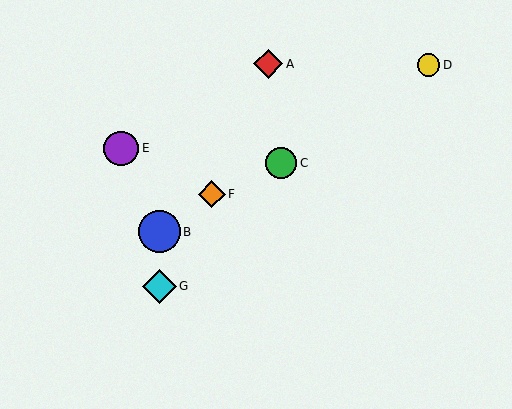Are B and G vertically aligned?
Yes, both are at x≈159.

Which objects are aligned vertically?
Objects B, G are aligned vertically.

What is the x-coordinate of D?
Object D is at x≈428.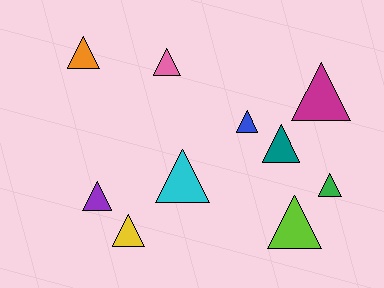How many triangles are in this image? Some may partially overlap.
There are 10 triangles.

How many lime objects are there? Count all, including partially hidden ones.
There is 1 lime object.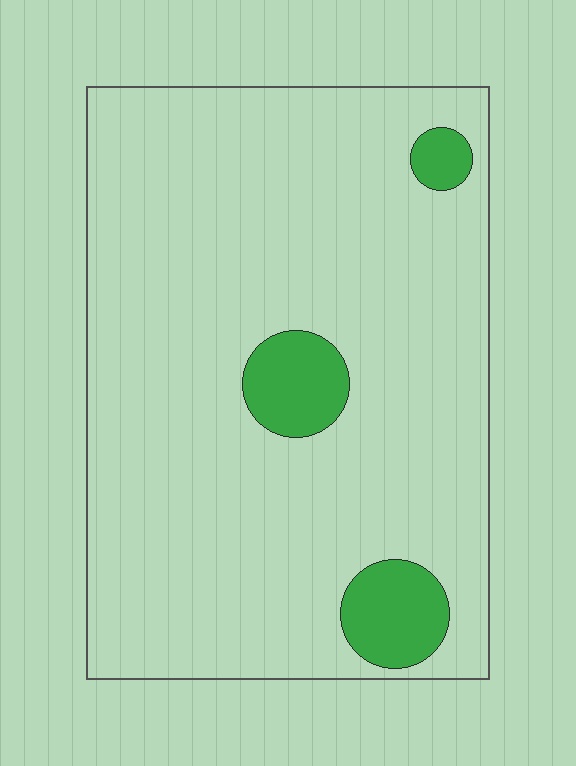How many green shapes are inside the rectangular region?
3.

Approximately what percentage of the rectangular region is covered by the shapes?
Approximately 10%.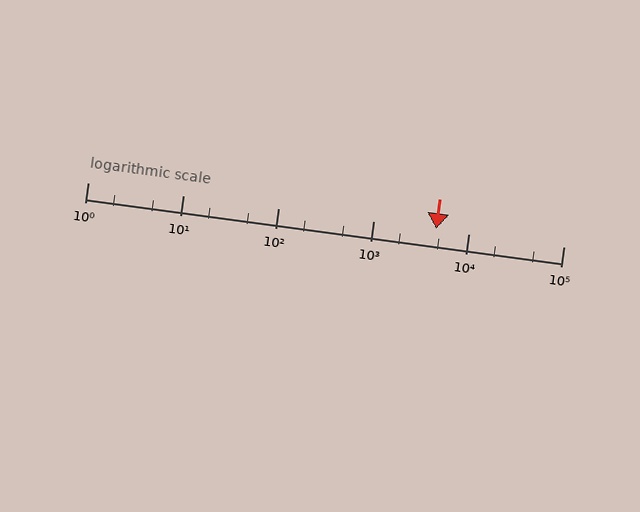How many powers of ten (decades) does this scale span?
The scale spans 5 decades, from 1 to 100000.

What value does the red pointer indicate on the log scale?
The pointer indicates approximately 4600.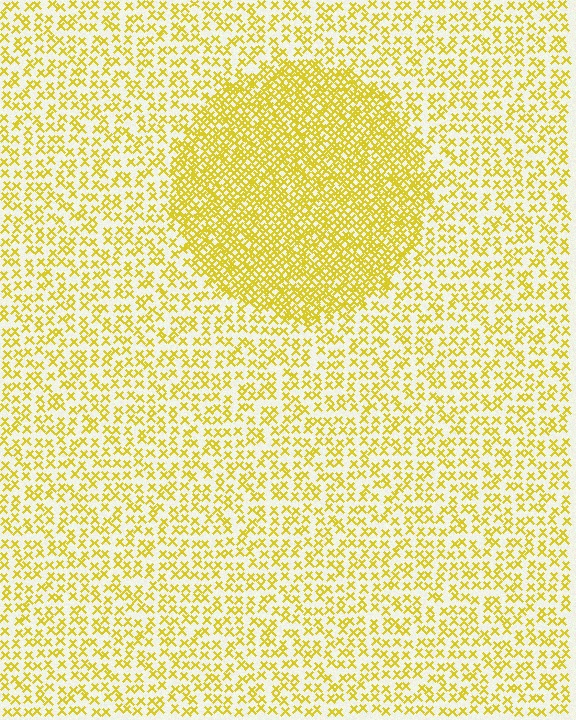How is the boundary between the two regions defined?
The boundary is defined by a change in element density (approximately 2.3x ratio). All elements are the same color, size, and shape.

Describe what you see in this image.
The image contains small yellow elements arranged at two different densities. A circle-shaped region is visible where the elements are more densely packed than the surrounding area.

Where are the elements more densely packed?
The elements are more densely packed inside the circle boundary.